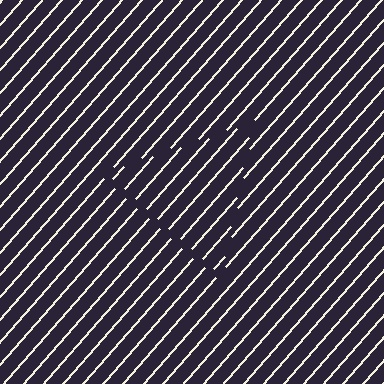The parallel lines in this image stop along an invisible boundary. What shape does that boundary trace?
An illusory triangle. The interior of the shape contains the same grating, shifted by half a period — the contour is defined by the phase discontinuity where line-ends from the inner and outer gratings abut.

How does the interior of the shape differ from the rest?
The interior of the shape contains the same grating, shifted by half a period — the contour is defined by the phase discontinuity where line-ends from the inner and outer gratings abut.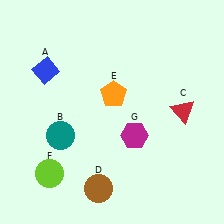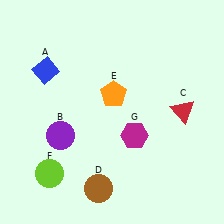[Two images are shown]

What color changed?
The circle (B) changed from teal in Image 1 to purple in Image 2.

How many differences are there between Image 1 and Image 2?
There is 1 difference between the two images.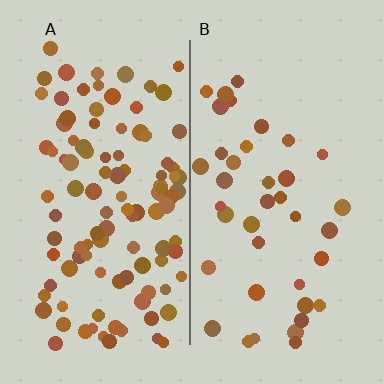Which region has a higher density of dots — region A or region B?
A (the left).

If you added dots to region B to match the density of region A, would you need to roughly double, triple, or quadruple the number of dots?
Approximately triple.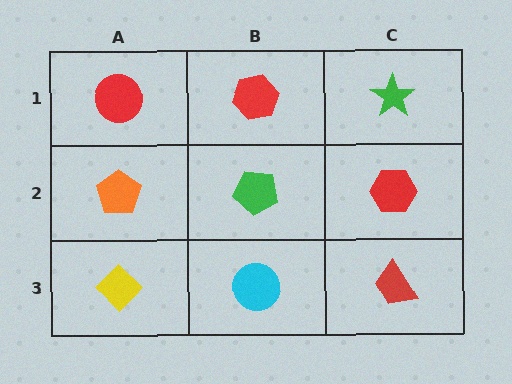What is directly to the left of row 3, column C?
A cyan circle.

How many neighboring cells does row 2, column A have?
3.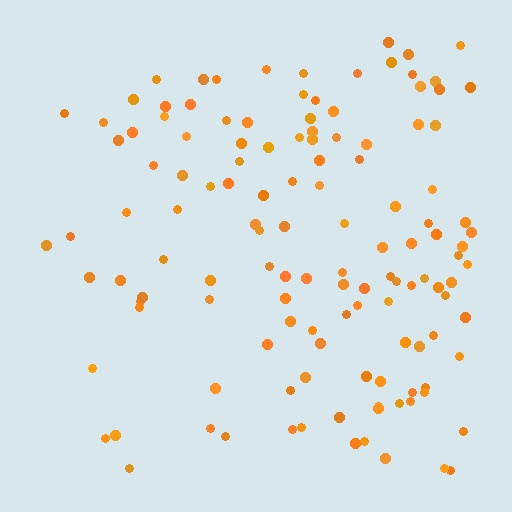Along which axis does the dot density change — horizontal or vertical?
Horizontal.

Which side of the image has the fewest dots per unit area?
The left.